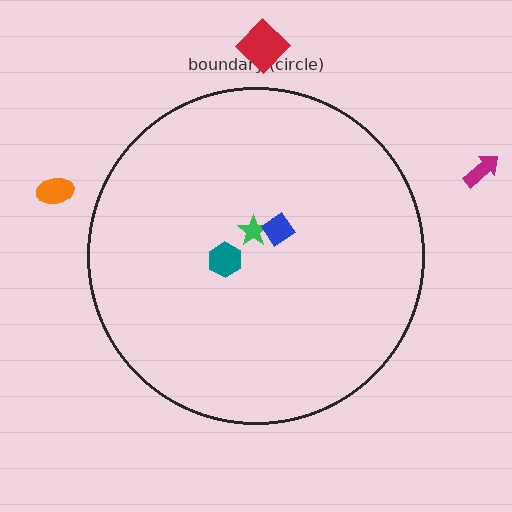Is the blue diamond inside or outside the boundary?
Inside.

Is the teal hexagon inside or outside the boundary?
Inside.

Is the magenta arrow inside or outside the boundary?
Outside.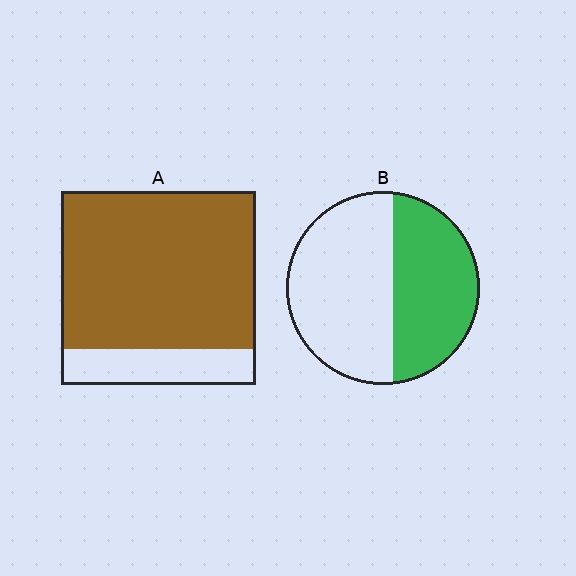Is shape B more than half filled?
No.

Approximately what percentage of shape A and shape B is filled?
A is approximately 80% and B is approximately 45%.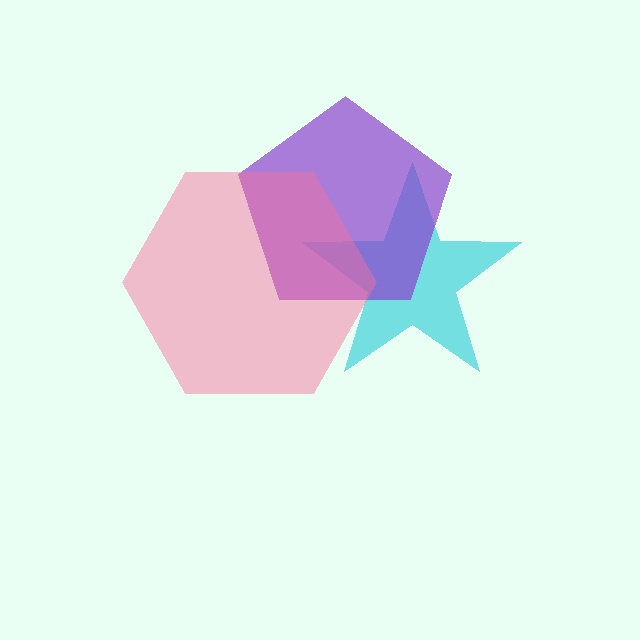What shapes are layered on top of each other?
The layered shapes are: a cyan star, a purple pentagon, a pink hexagon.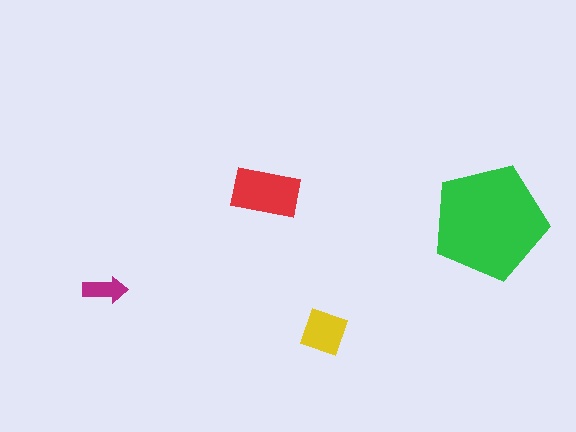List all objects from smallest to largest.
The magenta arrow, the yellow diamond, the red rectangle, the green pentagon.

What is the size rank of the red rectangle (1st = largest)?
2nd.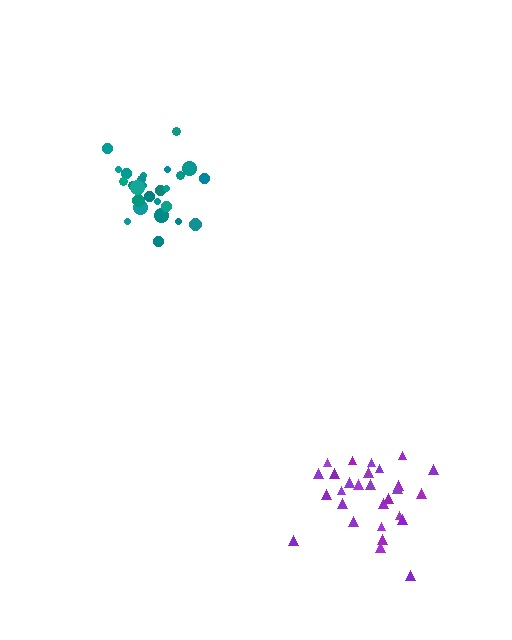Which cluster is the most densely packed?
Teal.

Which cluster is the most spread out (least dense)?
Purple.